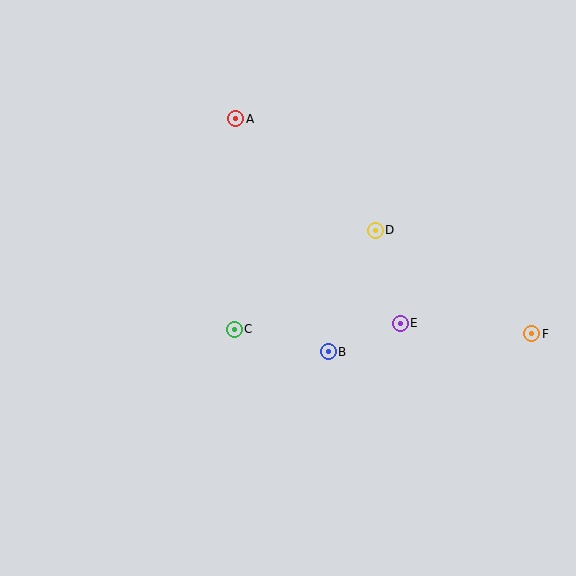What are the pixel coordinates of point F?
Point F is at (532, 334).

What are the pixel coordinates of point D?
Point D is at (375, 230).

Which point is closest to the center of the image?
Point C at (234, 329) is closest to the center.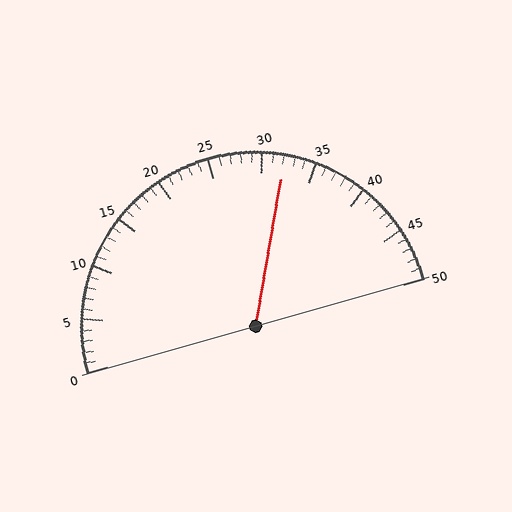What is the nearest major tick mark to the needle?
The nearest major tick mark is 30.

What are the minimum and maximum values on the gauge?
The gauge ranges from 0 to 50.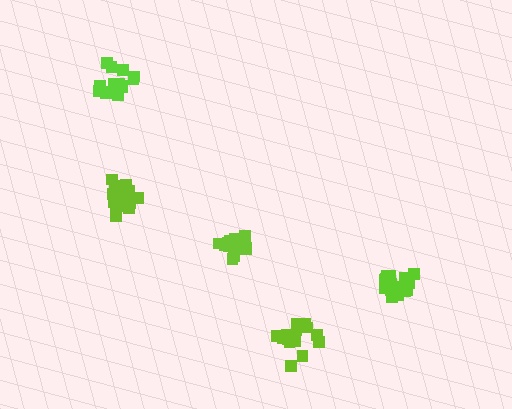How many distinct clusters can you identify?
There are 5 distinct clusters.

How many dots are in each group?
Group 1: 17 dots, Group 2: 15 dots, Group 3: 19 dots, Group 4: 18 dots, Group 5: 18 dots (87 total).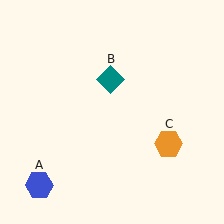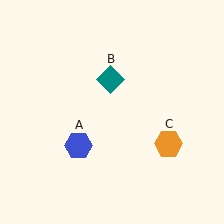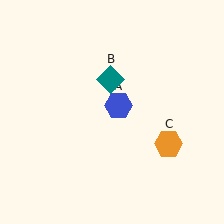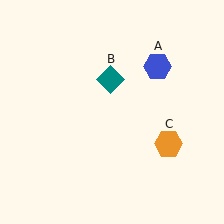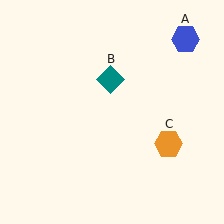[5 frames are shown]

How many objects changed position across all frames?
1 object changed position: blue hexagon (object A).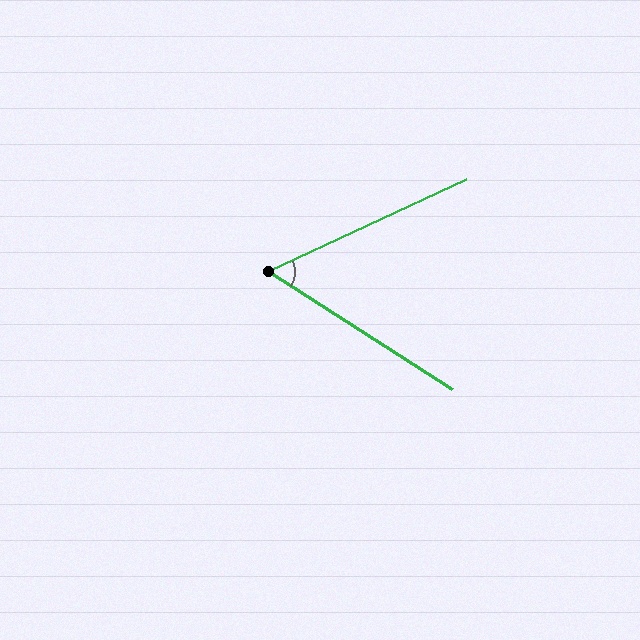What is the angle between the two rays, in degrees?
Approximately 58 degrees.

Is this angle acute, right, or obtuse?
It is acute.